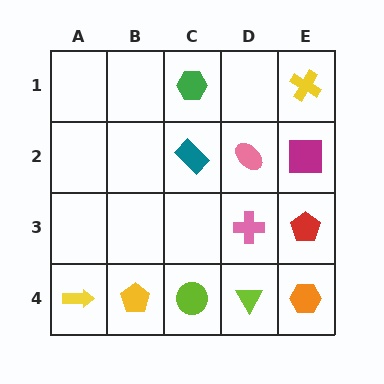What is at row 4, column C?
A lime circle.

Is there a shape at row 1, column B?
No, that cell is empty.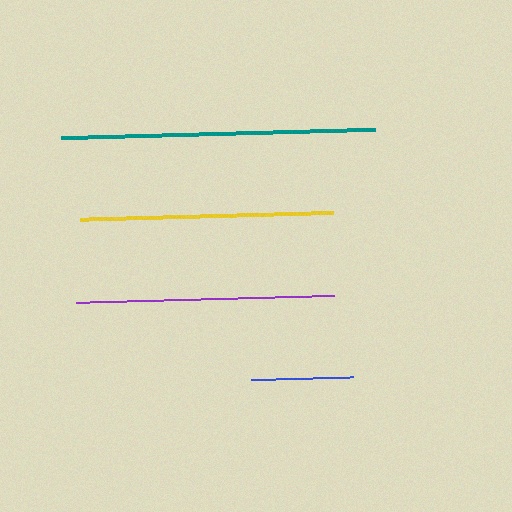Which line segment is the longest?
The teal line is the longest at approximately 313 pixels.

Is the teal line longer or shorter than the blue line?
The teal line is longer than the blue line.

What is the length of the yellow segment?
The yellow segment is approximately 253 pixels long.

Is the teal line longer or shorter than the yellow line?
The teal line is longer than the yellow line.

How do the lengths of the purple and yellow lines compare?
The purple and yellow lines are approximately the same length.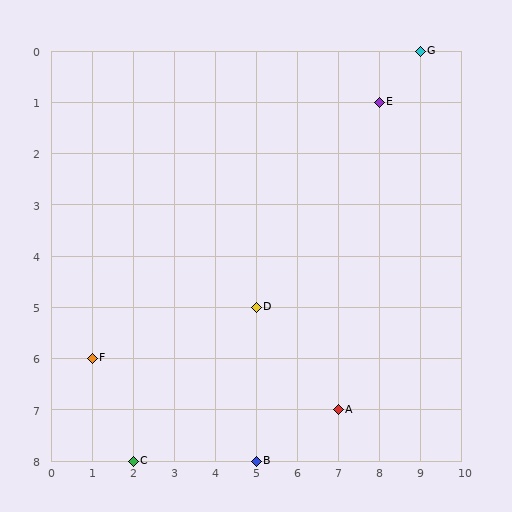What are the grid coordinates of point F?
Point F is at grid coordinates (1, 6).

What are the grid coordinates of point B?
Point B is at grid coordinates (5, 8).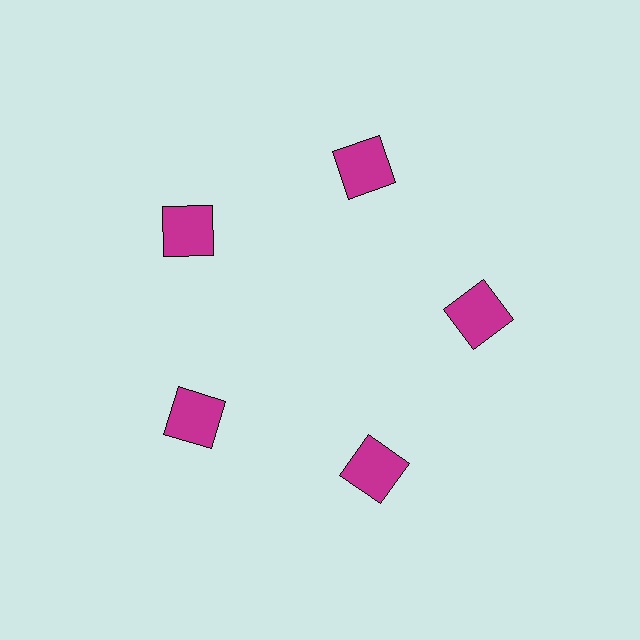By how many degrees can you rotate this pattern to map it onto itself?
The pattern maps onto itself every 72 degrees of rotation.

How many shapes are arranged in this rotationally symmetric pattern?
There are 5 shapes, arranged in 5 groups of 1.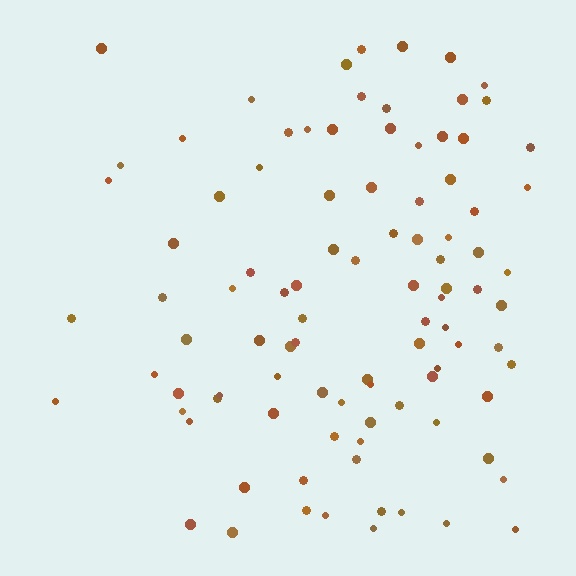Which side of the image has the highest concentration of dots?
The right.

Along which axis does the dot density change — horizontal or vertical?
Horizontal.